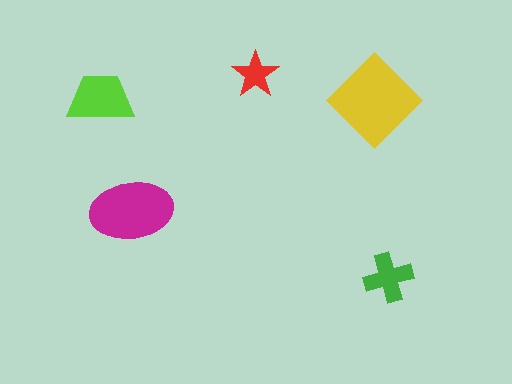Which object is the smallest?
The red star.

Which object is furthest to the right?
The green cross is rightmost.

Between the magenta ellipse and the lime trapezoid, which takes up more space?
The magenta ellipse.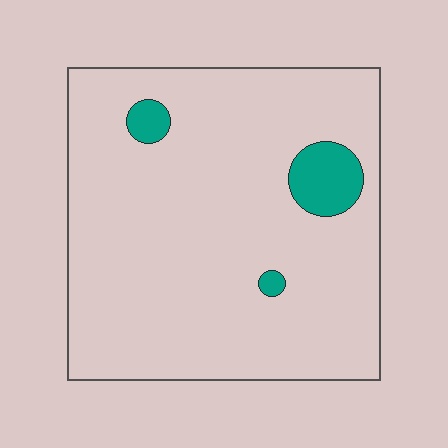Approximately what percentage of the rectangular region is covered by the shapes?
Approximately 5%.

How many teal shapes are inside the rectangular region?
3.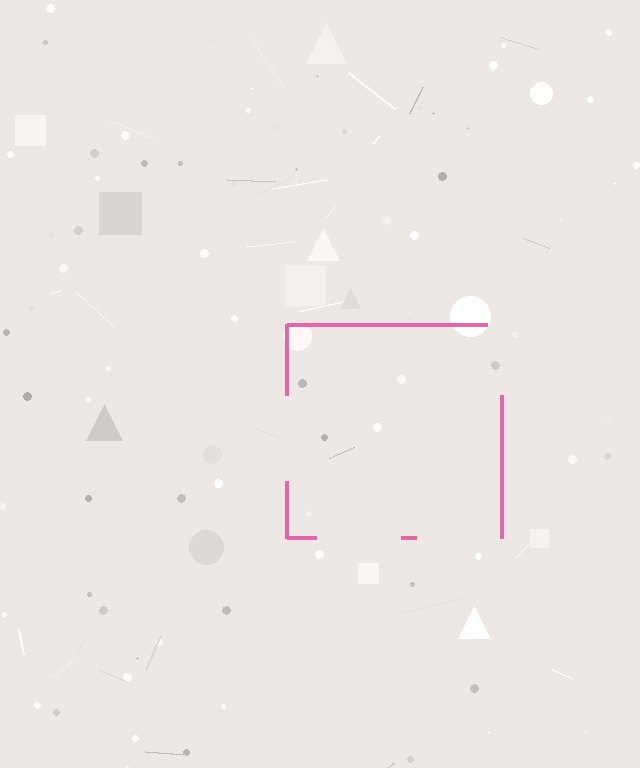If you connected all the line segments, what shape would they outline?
They would outline a square.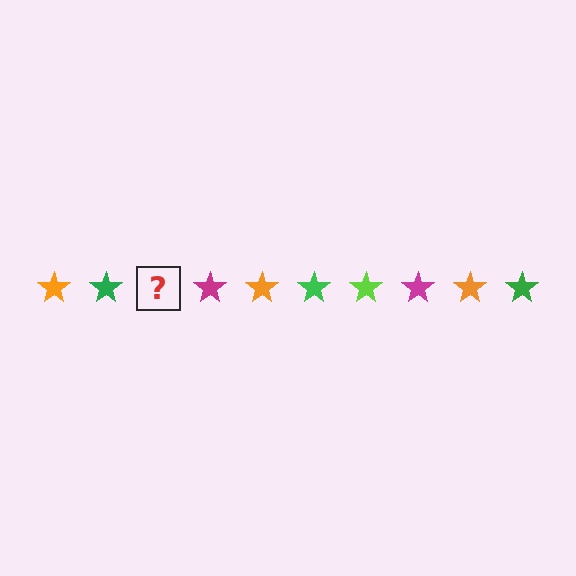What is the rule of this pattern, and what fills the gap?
The rule is that the pattern cycles through orange, green, lime, magenta stars. The gap should be filled with a lime star.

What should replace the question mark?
The question mark should be replaced with a lime star.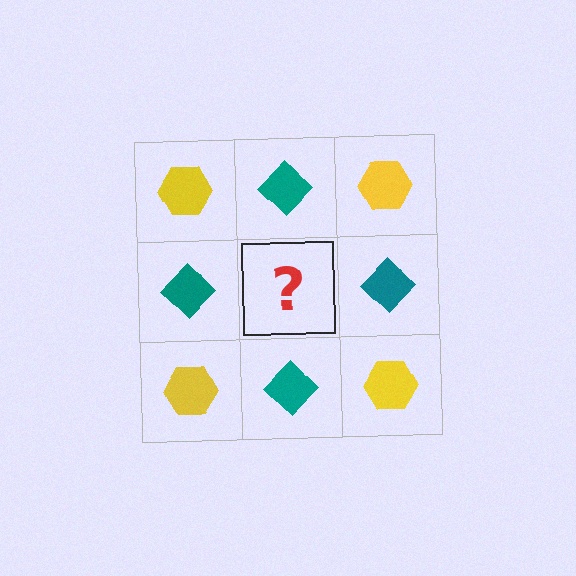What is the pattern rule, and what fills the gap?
The rule is that it alternates yellow hexagon and teal diamond in a checkerboard pattern. The gap should be filled with a yellow hexagon.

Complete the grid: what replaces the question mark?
The question mark should be replaced with a yellow hexagon.